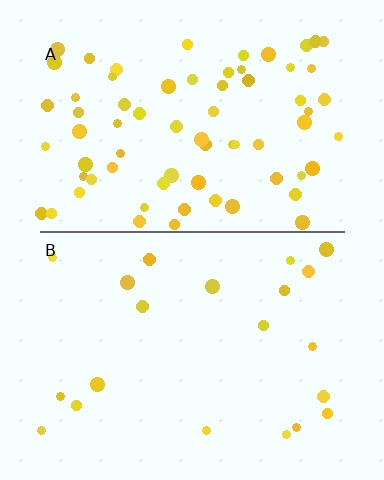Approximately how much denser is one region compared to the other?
Approximately 3.4× — region A over region B.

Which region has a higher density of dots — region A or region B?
A (the top).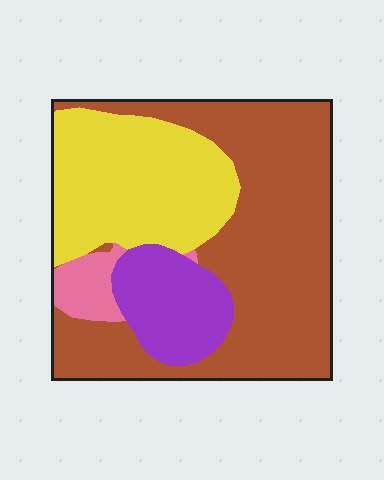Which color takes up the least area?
Pink, at roughly 5%.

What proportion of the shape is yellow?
Yellow covers around 30% of the shape.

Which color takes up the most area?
Brown, at roughly 50%.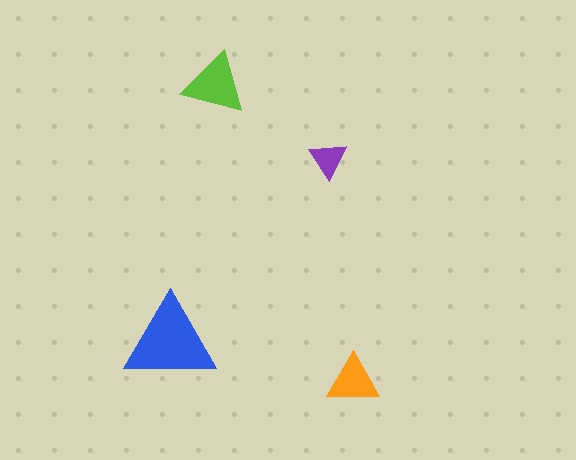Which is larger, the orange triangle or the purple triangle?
The orange one.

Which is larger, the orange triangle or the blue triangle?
The blue one.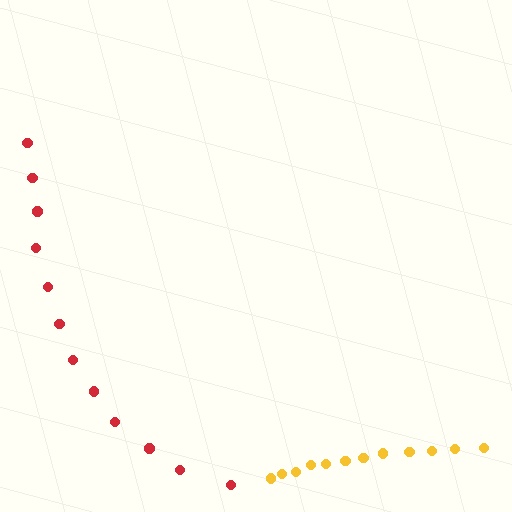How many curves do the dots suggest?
There are 2 distinct paths.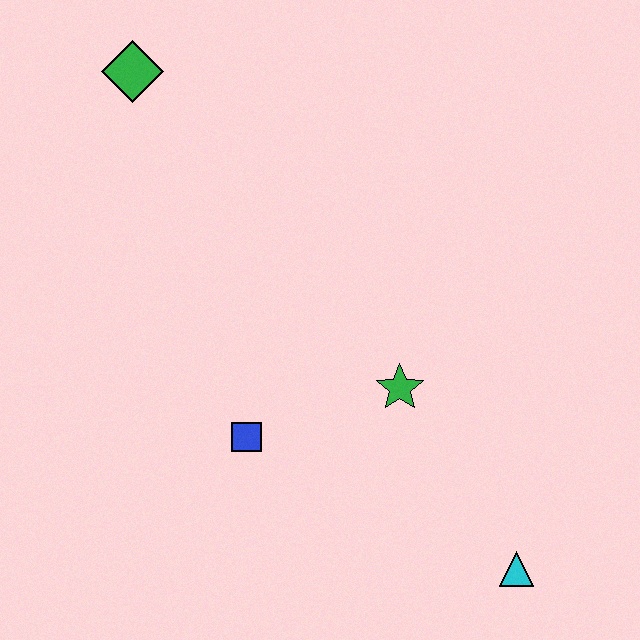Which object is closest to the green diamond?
The blue square is closest to the green diamond.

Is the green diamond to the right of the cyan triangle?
No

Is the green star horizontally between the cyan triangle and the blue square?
Yes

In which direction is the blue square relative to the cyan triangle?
The blue square is to the left of the cyan triangle.